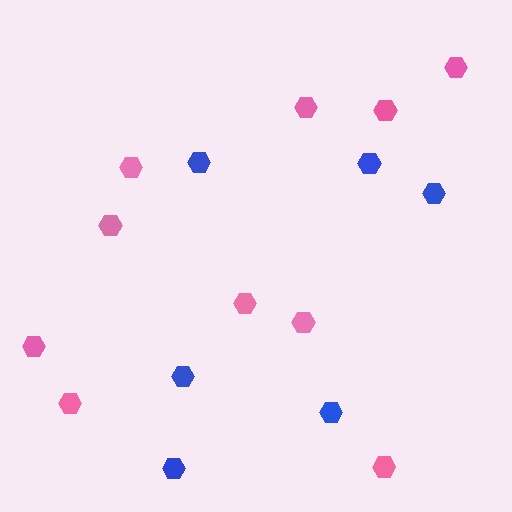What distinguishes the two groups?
There are 2 groups: one group of pink hexagons (10) and one group of blue hexagons (6).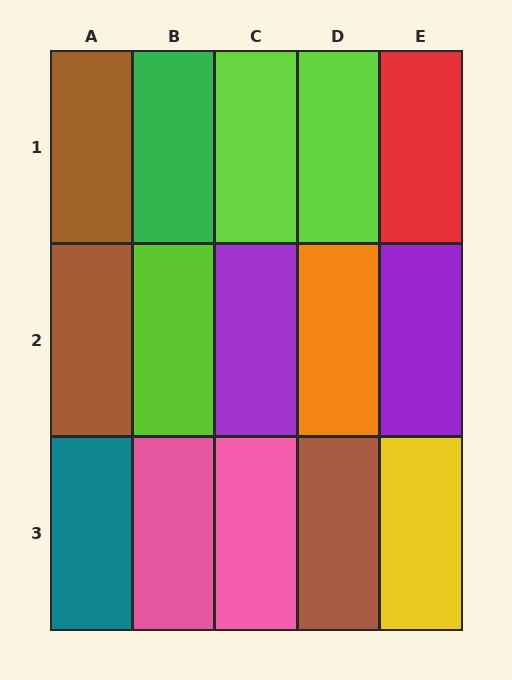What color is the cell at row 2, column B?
Lime.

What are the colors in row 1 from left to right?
Brown, green, lime, lime, red.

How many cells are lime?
3 cells are lime.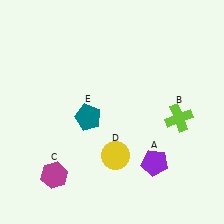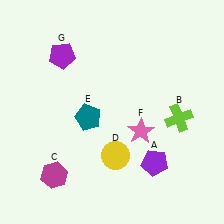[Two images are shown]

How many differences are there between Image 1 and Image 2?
There are 2 differences between the two images.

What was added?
A pink star (F), a purple pentagon (G) were added in Image 2.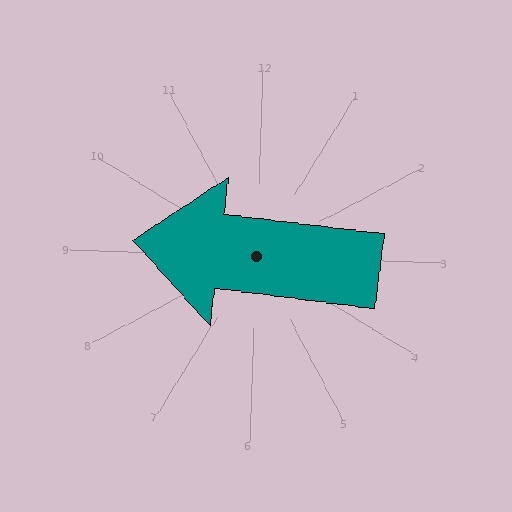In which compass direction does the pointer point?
West.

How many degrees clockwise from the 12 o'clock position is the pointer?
Approximately 275 degrees.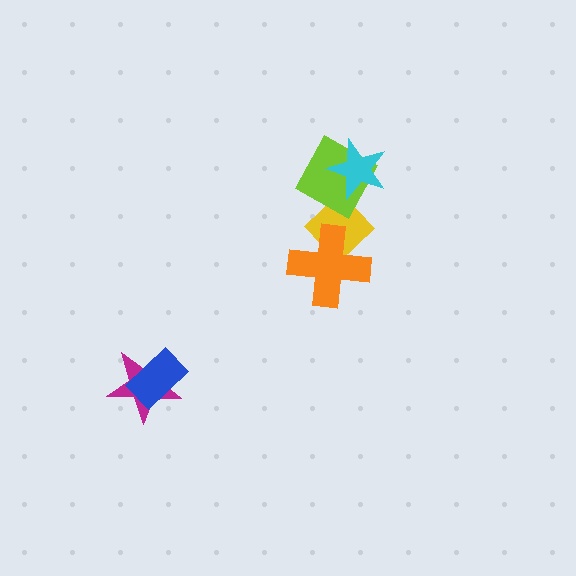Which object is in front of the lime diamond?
The cyan star is in front of the lime diamond.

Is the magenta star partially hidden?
Yes, it is partially covered by another shape.